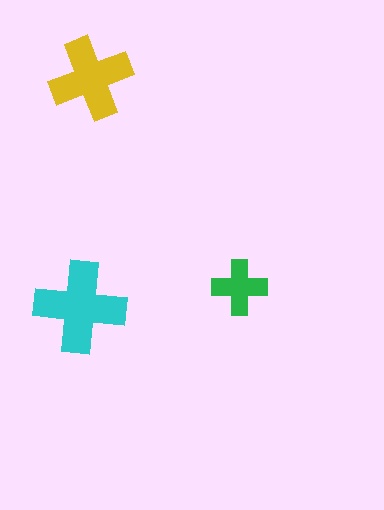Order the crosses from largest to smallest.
the cyan one, the yellow one, the green one.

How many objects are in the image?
There are 3 objects in the image.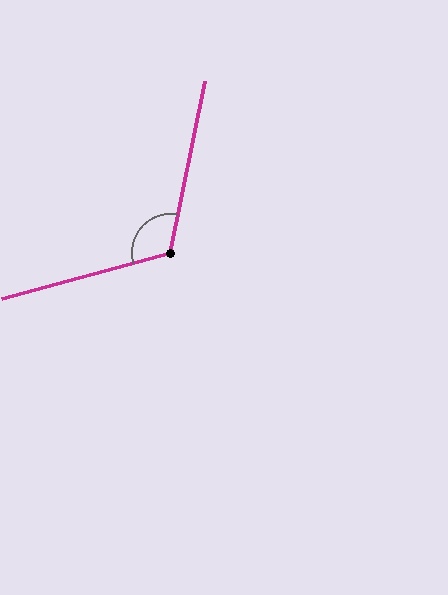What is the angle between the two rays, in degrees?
Approximately 117 degrees.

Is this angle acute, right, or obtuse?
It is obtuse.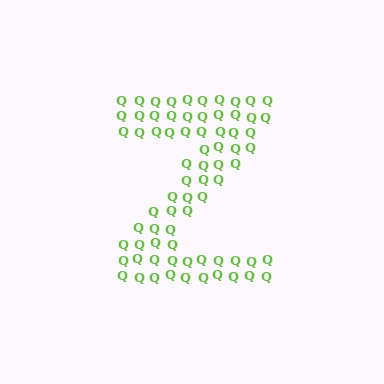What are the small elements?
The small elements are letter Q's.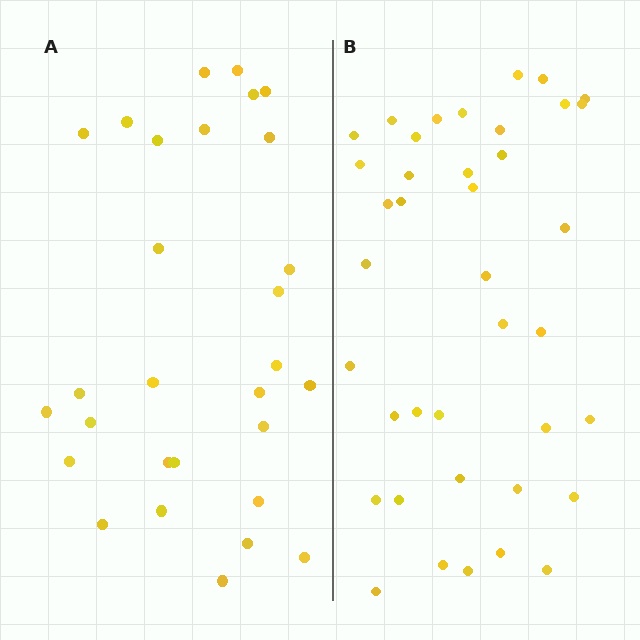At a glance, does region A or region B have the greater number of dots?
Region B (the right region) has more dots.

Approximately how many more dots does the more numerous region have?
Region B has roughly 10 or so more dots than region A.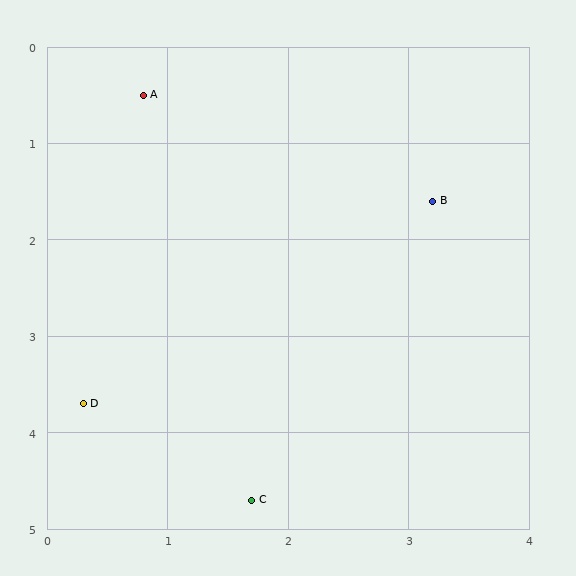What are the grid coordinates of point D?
Point D is at approximately (0.3, 3.7).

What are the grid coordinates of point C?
Point C is at approximately (1.7, 4.7).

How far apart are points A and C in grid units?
Points A and C are about 4.3 grid units apart.